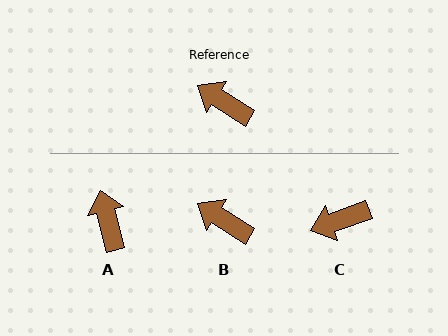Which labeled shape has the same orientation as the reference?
B.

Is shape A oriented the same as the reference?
No, it is off by about 43 degrees.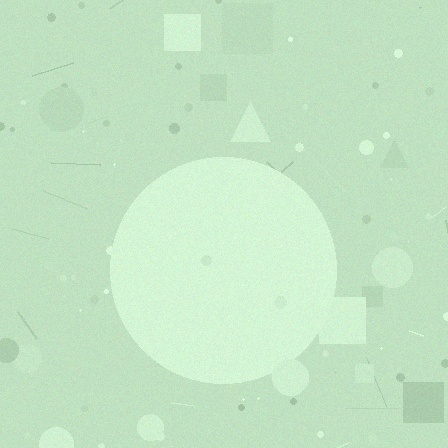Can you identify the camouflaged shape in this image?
The camouflaged shape is a circle.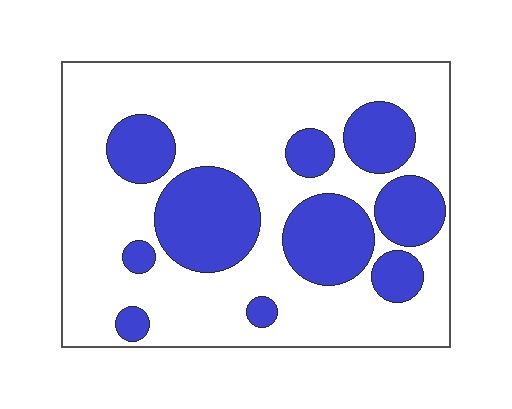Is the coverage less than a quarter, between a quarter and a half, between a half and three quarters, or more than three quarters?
Between a quarter and a half.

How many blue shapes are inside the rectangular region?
10.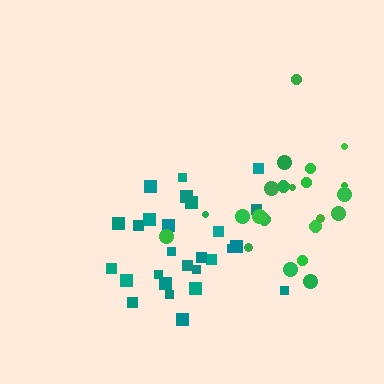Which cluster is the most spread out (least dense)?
Green.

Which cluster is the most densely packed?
Teal.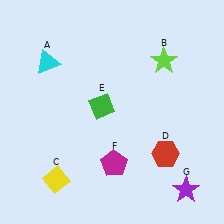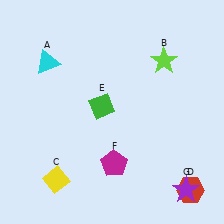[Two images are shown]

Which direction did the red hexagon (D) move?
The red hexagon (D) moved down.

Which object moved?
The red hexagon (D) moved down.